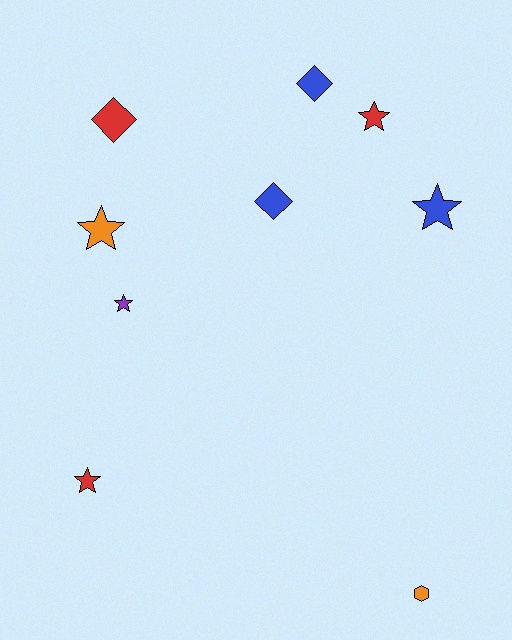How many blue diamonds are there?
There are 2 blue diamonds.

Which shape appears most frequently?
Star, with 5 objects.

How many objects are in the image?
There are 9 objects.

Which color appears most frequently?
Blue, with 3 objects.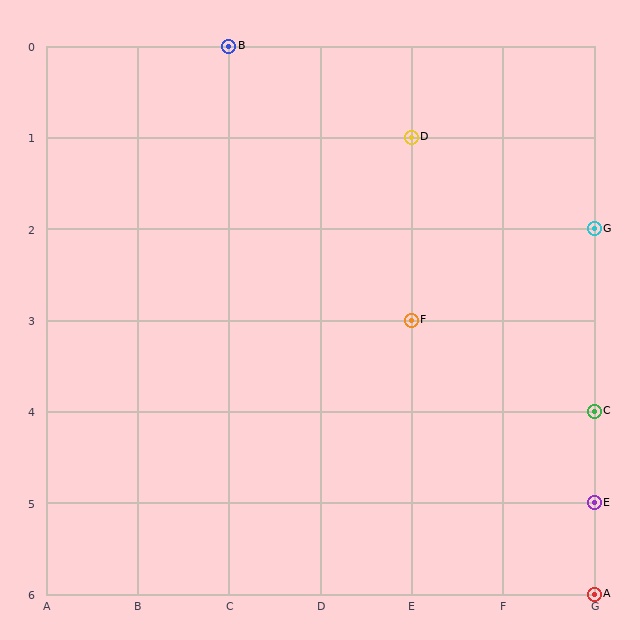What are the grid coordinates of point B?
Point B is at grid coordinates (C, 0).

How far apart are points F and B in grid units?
Points F and B are 2 columns and 3 rows apart (about 3.6 grid units diagonally).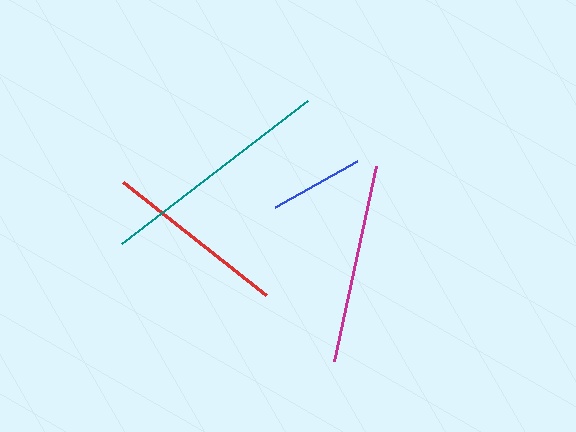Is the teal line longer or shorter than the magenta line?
The teal line is longer than the magenta line.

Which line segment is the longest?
The teal line is the longest at approximately 234 pixels.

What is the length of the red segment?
The red segment is approximately 183 pixels long.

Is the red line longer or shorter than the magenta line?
The magenta line is longer than the red line.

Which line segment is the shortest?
The blue line is the shortest at approximately 94 pixels.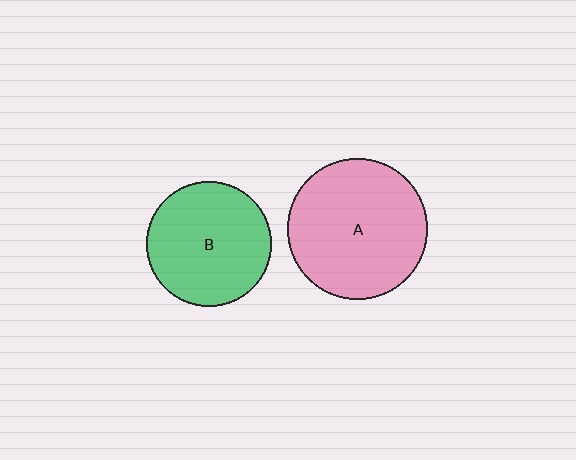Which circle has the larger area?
Circle A (pink).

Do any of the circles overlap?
No, none of the circles overlap.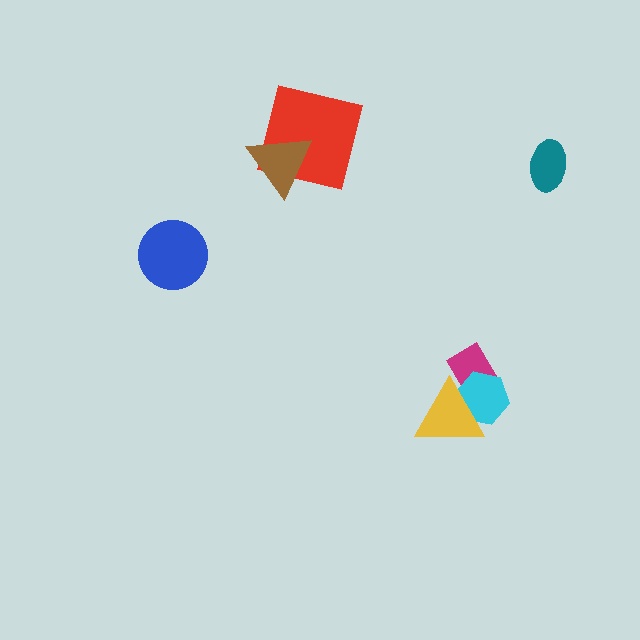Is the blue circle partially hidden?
No, no other shape covers it.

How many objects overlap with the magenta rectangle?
2 objects overlap with the magenta rectangle.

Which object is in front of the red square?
The brown triangle is in front of the red square.